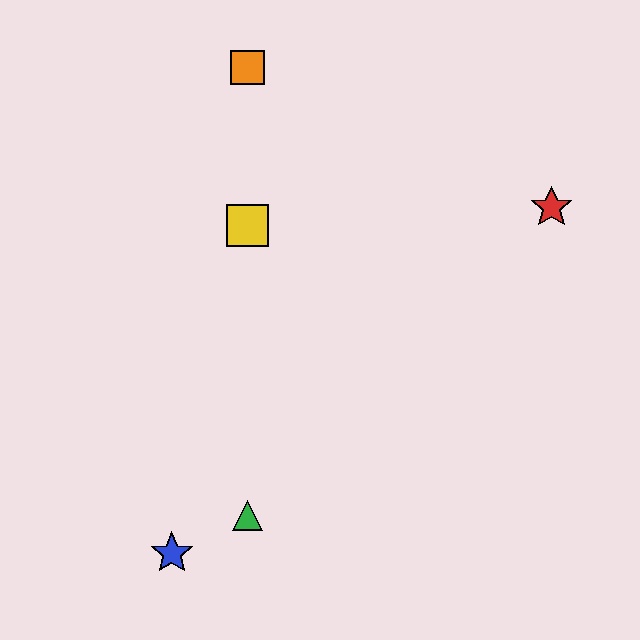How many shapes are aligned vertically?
4 shapes (the green triangle, the yellow square, the purple star, the orange square) are aligned vertically.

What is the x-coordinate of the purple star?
The purple star is at x≈247.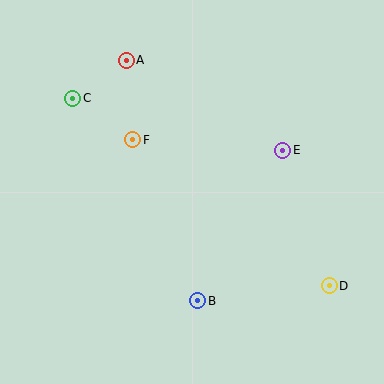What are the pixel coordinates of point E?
Point E is at (283, 150).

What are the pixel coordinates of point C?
Point C is at (73, 98).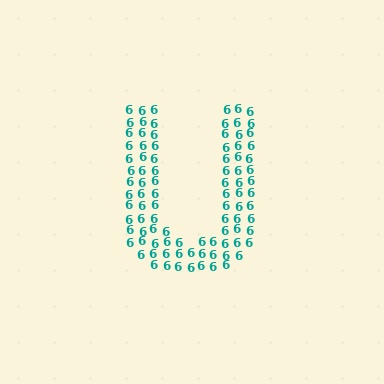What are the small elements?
The small elements are digit 6's.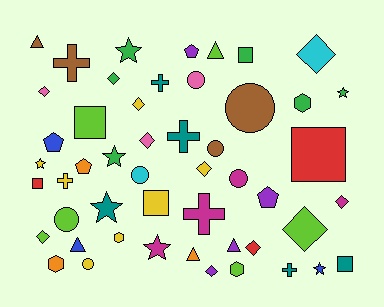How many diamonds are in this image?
There are 11 diamonds.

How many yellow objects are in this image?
There are 7 yellow objects.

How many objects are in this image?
There are 50 objects.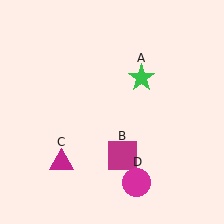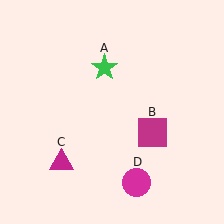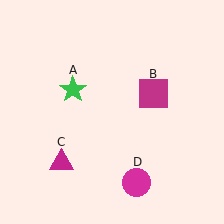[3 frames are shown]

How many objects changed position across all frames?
2 objects changed position: green star (object A), magenta square (object B).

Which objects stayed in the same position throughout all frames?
Magenta triangle (object C) and magenta circle (object D) remained stationary.